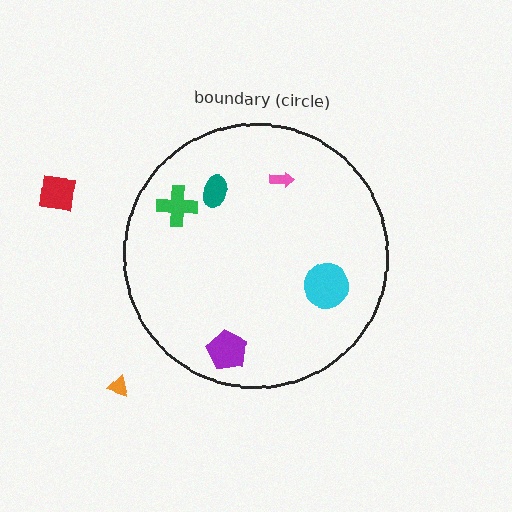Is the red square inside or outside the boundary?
Outside.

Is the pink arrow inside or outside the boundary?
Inside.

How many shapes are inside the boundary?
5 inside, 2 outside.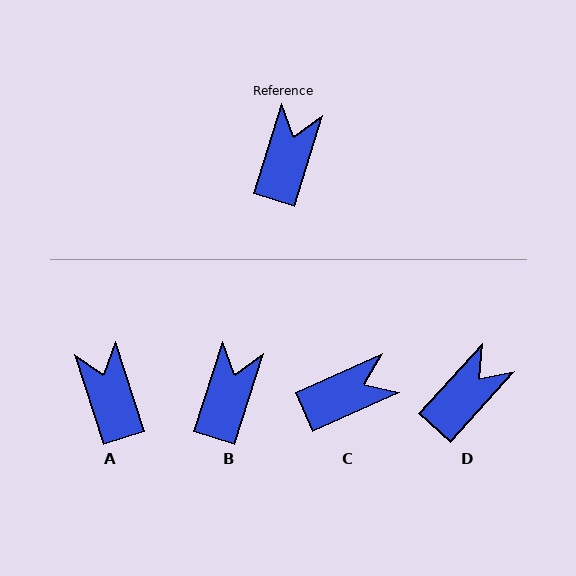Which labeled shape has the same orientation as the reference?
B.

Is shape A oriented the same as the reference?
No, it is off by about 35 degrees.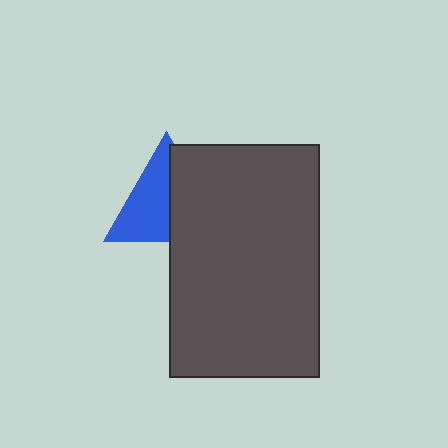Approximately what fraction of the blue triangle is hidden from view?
Roughly 46% of the blue triangle is hidden behind the dark gray rectangle.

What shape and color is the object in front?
The object in front is a dark gray rectangle.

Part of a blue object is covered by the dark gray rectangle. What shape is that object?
It is a triangle.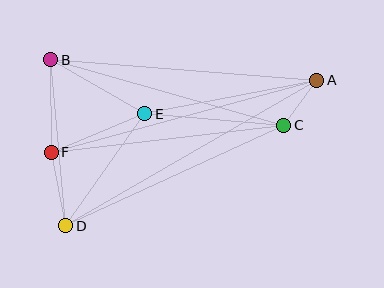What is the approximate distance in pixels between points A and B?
The distance between A and B is approximately 267 pixels.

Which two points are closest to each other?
Points A and C are closest to each other.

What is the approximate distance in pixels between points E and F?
The distance between E and F is approximately 101 pixels.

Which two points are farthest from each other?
Points A and D are farthest from each other.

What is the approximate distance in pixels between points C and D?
The distance between C and D is approximately 240 pixels.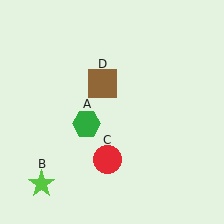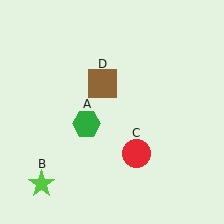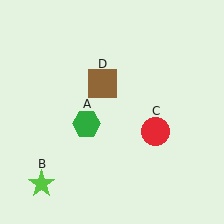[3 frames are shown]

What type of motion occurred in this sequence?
The red circle (object C) rotated counterclockwise around the center of the scene.